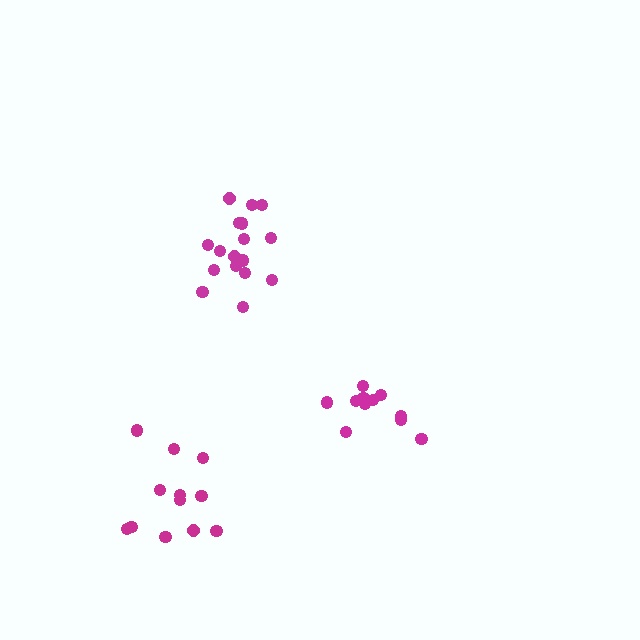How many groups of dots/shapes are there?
There are 3 groups.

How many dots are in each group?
Group 1: 17 dots, Group 2: 11 dots, Group 3: 12 dots (40 total).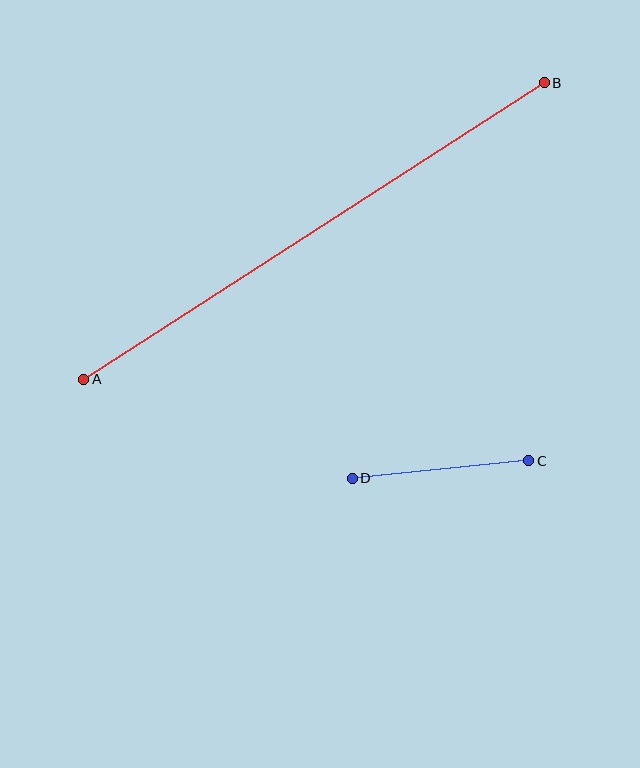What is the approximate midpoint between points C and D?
The midpoint is at approximately (440, 470) pixels.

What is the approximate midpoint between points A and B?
The midpoint is at approximately (314, 231) pixels.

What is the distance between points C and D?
The distance is approximately 177 pixels.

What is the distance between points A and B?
The distance is approximately 548 pixels.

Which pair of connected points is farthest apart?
Points A and B are farthest apart.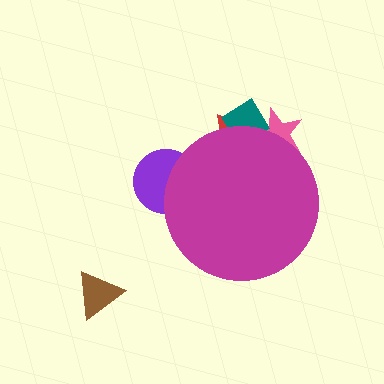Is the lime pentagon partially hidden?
Yes, the lime pentagon is partially hidden behind the magenta circle.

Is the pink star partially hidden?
Yes, the pink star is partially hidden behind the magenta circle.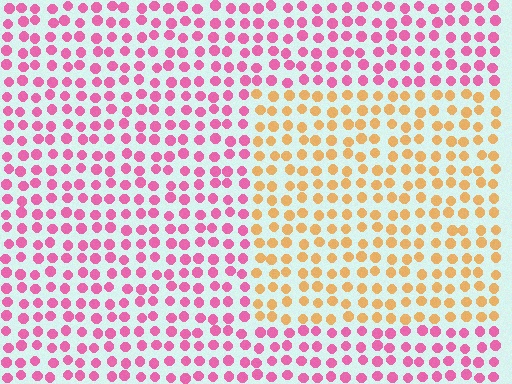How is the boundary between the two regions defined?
The boundary is defined purely by a slight shift in hue (about 67 degrees). Spacing, size, and orientation are identical on both sides.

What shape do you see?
I see a rectangle.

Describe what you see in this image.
The image is filled with small pink elements in a uniform arrangement. A rectangle-shaped region is visible where the elements are tinted to a slightly different hue, forming a subtle color boundary.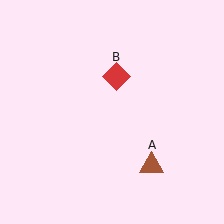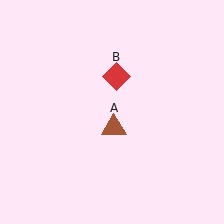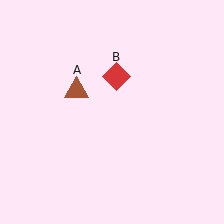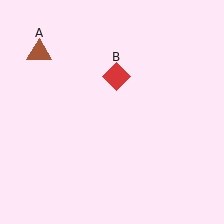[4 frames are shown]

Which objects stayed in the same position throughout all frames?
Red diamond (object B) remained stationary.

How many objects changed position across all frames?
1 object changed position: brown triangle (object A).